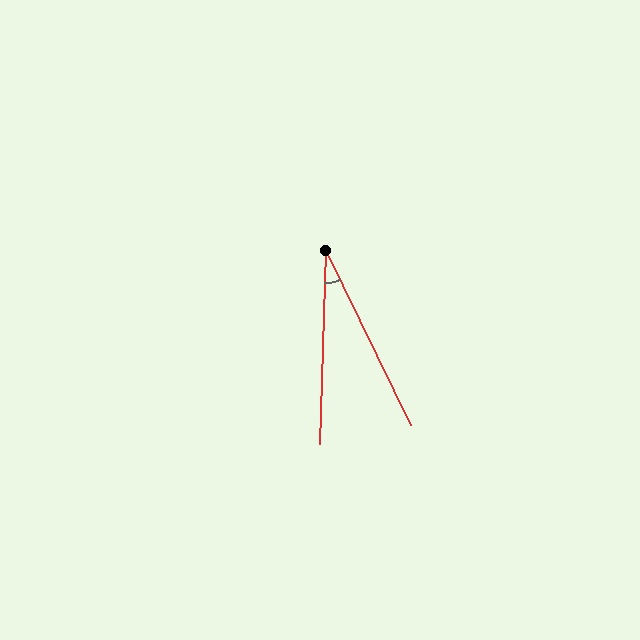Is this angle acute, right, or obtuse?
It is acute.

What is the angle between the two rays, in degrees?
Approximately 28 degrees.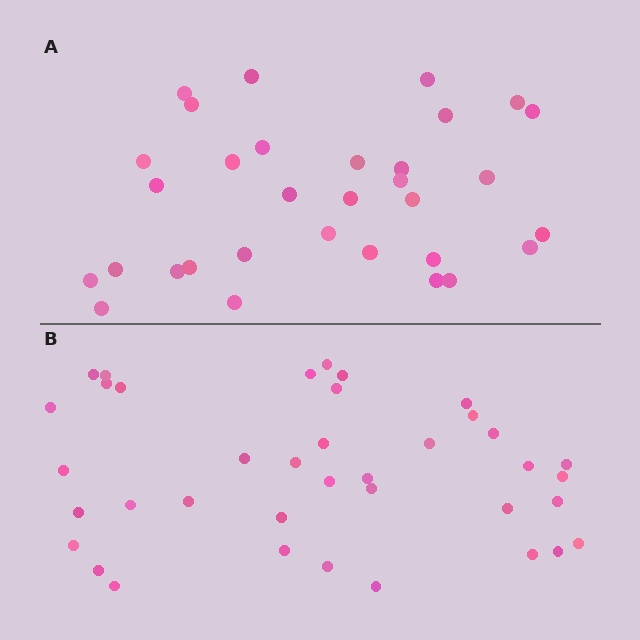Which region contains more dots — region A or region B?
Region B (the bottom region) has more dots.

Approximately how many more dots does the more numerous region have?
Region B has about 6 more dots than region A.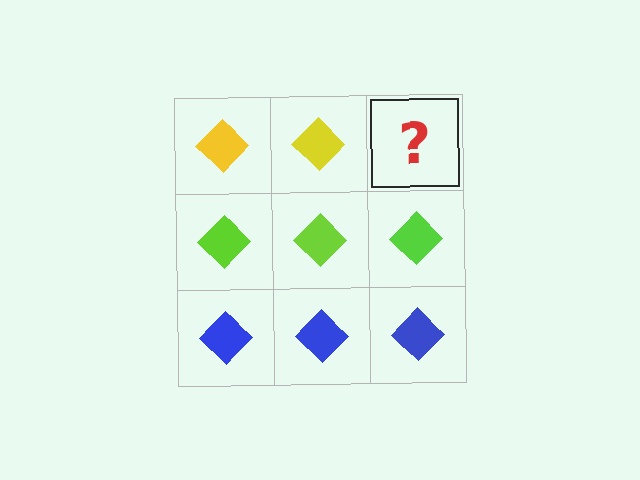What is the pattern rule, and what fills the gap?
The rule is that each row has a consistent color. The gap should be filled with a yellow diamond.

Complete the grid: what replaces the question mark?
The question mark should be replaced with a yellow diamond.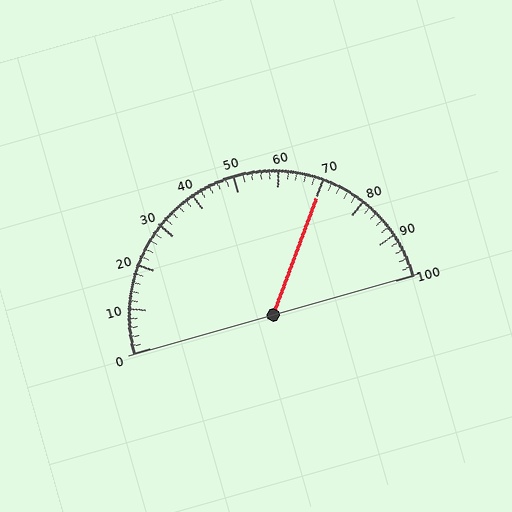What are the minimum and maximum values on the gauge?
The gauge ranges from 0 to 100.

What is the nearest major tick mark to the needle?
The nearest major tick mark is 70.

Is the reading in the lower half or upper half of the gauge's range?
The reading is in the upper half of the range (0 to 100).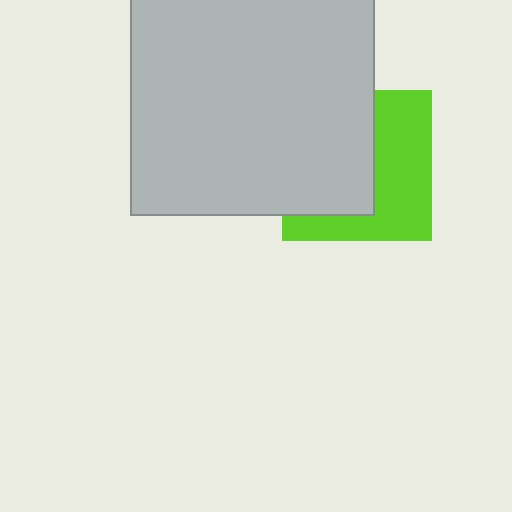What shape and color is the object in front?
The object in front is a light gray square.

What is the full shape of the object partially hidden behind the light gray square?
The partially hidden object is a lime square.